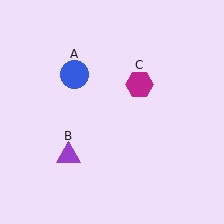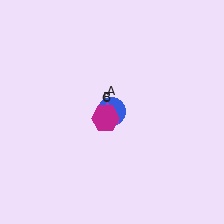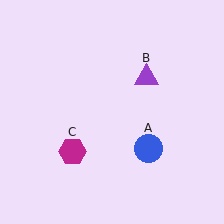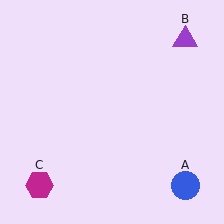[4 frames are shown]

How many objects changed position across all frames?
3 objects changed position: blue circle (object A), purple triangle (object B), magenta hexagon (object C).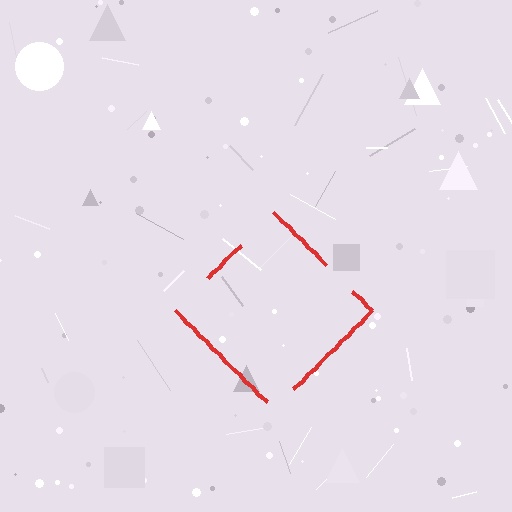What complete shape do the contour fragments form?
The contour fragments form a diamond.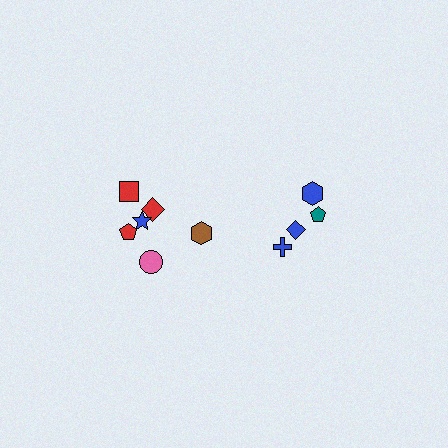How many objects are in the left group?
There are 6 objects.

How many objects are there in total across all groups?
There are 10 objects.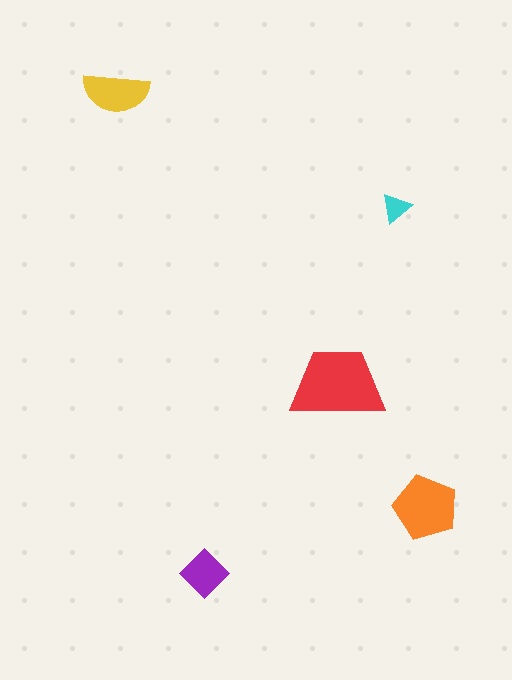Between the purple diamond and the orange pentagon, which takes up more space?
The orange pentagon.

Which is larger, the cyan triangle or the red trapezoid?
The red trapezoid.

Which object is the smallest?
The cyan triangle.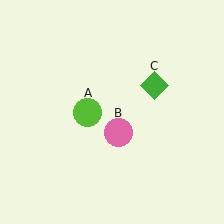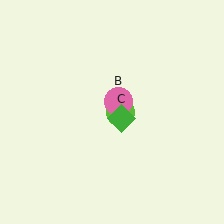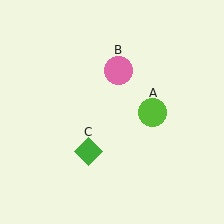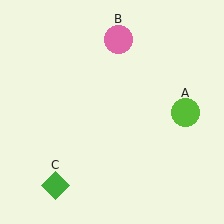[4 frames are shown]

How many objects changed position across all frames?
3 objects changed position: lime circle (object A), pink circle (object B), green diamond (object C).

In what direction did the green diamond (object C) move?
The green diamond (object C) moved down and to the left.